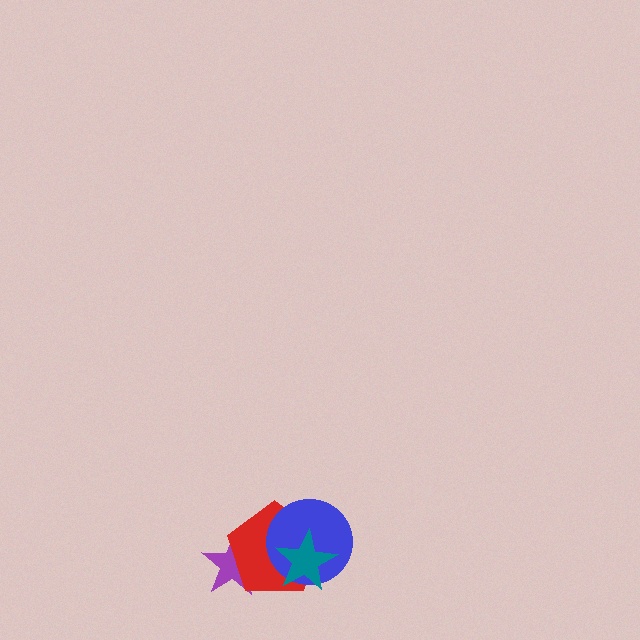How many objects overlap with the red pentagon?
3 objects overlap with the red pentagon.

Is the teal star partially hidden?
No, no other shape covers it.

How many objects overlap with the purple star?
1 object overlaps with the purple star.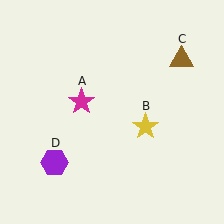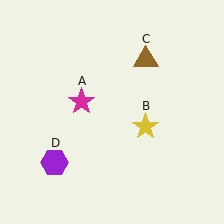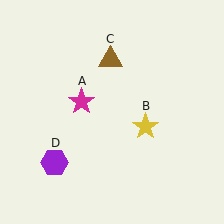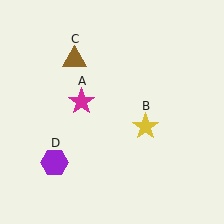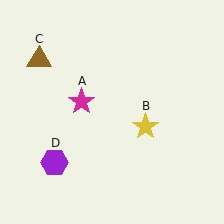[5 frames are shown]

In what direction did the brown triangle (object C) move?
The brown triangle (object C) moved left.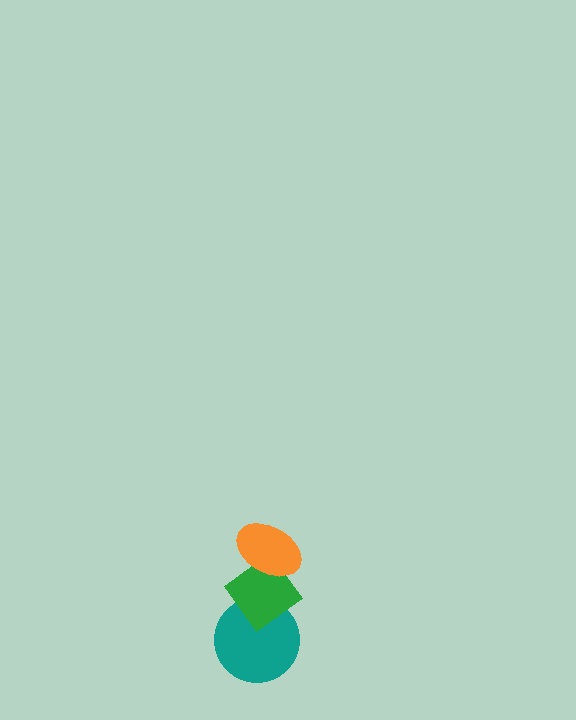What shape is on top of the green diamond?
The orange ellipse is on top of the green diamond.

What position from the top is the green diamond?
The green diamond is 2nd from the top.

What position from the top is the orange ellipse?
The orange ellipse is 1st from the top.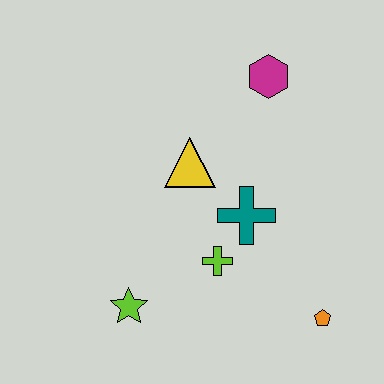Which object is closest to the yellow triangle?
The teal cross is closest to the yellow triangle.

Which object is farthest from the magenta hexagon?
The lime star is farthest from the magenta hexagon.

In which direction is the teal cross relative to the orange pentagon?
The teal cross is above the orange pentagon.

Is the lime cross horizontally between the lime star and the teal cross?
Yes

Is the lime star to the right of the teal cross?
No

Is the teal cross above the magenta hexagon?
No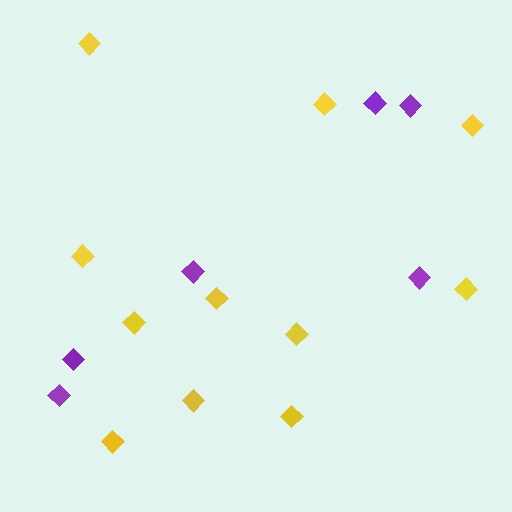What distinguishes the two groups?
There are 2 groups: one group of yellow diamonds (11) and one group of purple diamonds (6).